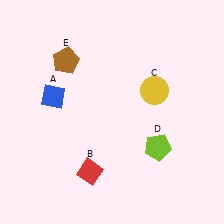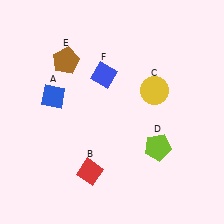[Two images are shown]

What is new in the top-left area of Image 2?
A blue diamond (F) was added in the top-left area of Image 2.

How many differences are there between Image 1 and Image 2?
There is 1 difference between the two images.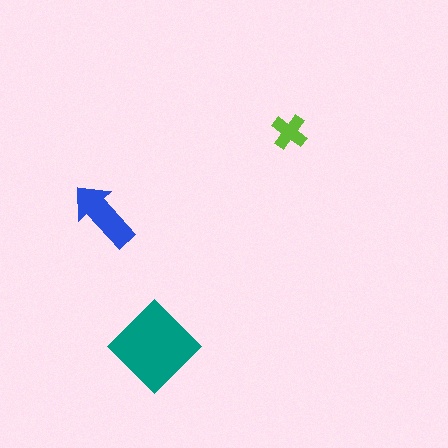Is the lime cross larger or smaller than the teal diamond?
Smaller.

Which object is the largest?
The teal diamond.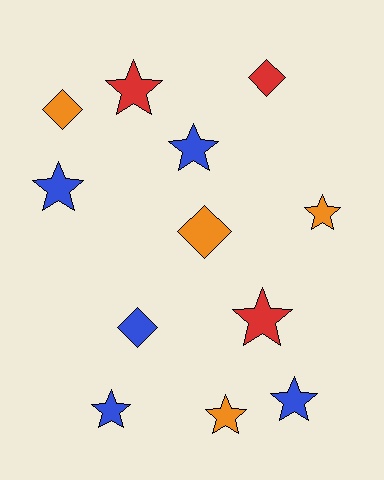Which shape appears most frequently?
Star, with 8 objects.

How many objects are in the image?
There are 12 objects.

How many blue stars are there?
There are 4 blue stars.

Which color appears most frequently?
Blue, with 5 objects.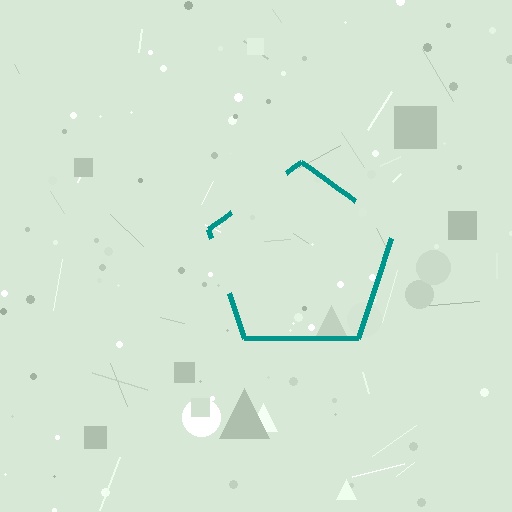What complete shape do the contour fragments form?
The contour fragments form a pentagon.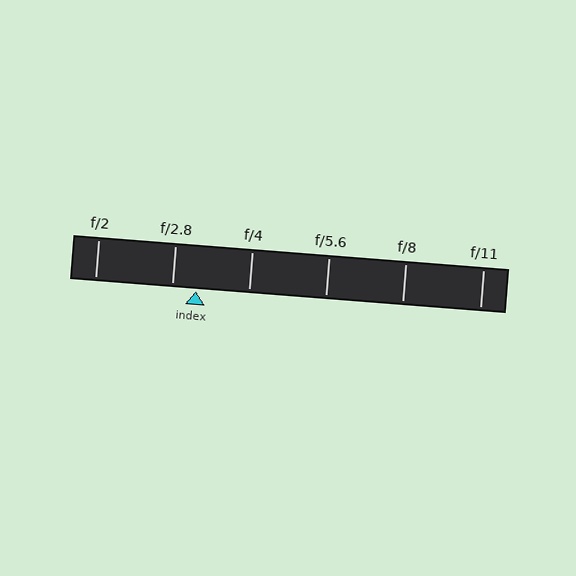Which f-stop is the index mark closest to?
The index mark is closest to f/2.8.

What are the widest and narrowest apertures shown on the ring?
The widest aperture shown is f/2 and the narrowest is f/11.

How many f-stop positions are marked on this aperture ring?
There are 6 f-stop positions marked.